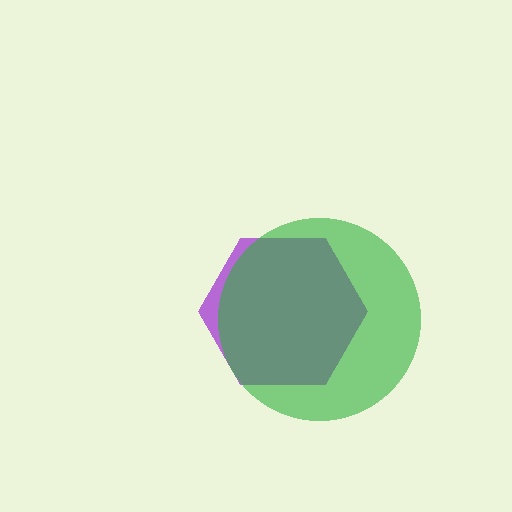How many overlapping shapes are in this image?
There are 2 overlapping shapes in the image.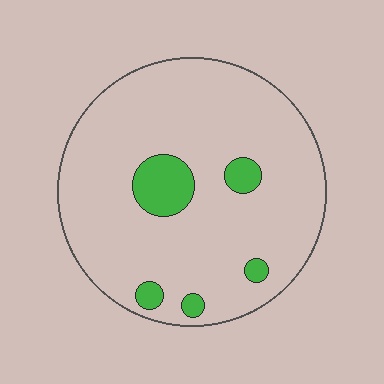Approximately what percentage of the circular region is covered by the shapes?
Approximately 10%.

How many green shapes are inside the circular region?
5.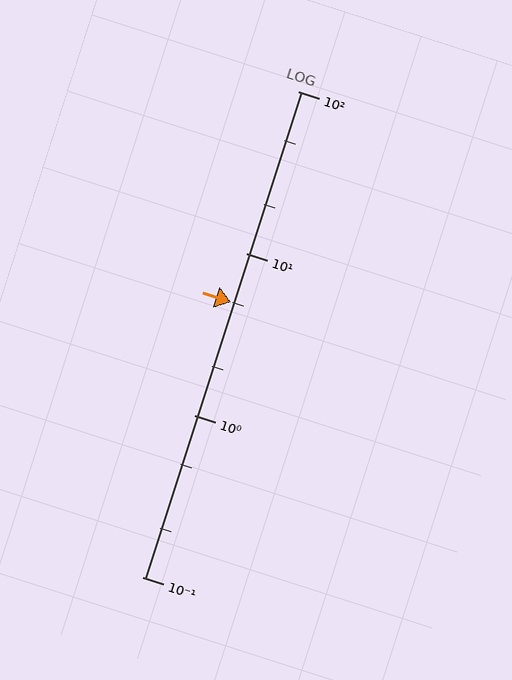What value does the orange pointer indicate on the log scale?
The pointer indicates approximately 5.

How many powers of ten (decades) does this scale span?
The scale spans 3 decades, from 0.1 to 100.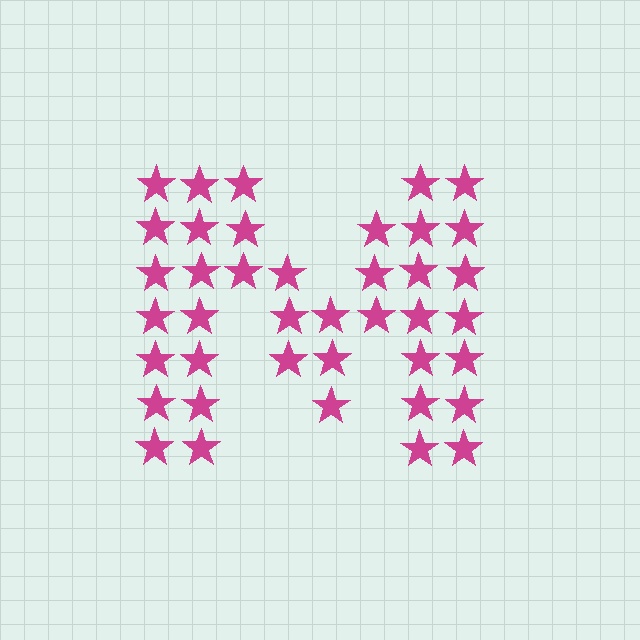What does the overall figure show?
The overall figure shows the letter M.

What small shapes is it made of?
It is made of small stars.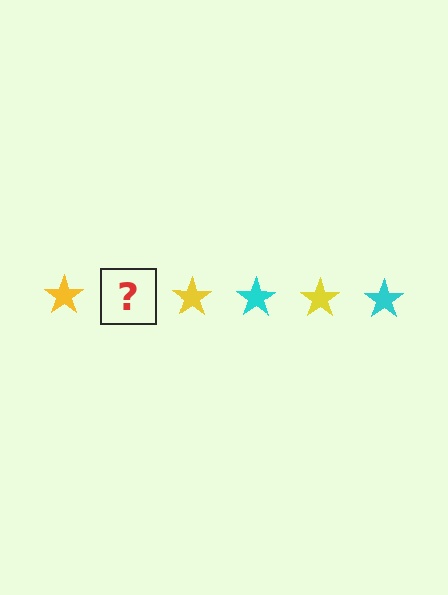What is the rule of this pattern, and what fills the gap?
The rule is that the pattern cycles through yellow, cyan stars. The gap should be filled with a cyan star.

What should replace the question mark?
The question mark should be replaced with a cyan star.